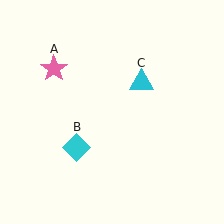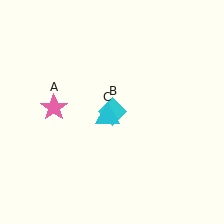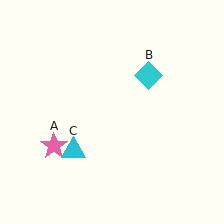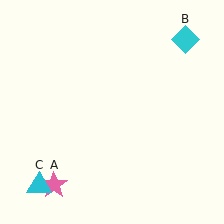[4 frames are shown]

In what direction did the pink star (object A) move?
The pink star (object A) moved down.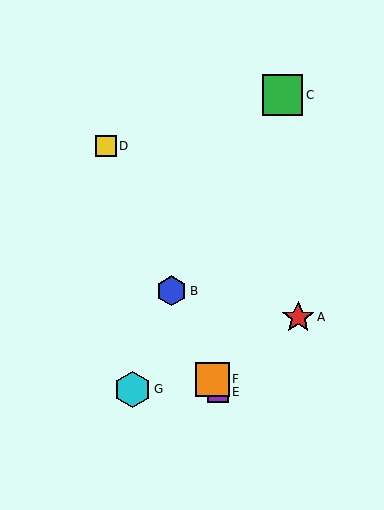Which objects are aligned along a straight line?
Objects B, D, E, F are aligned along a straight line.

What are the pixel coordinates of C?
Object C is at (282, 95).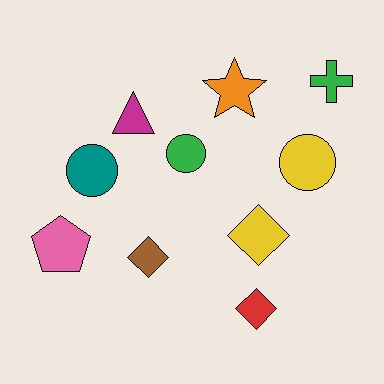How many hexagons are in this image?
There are no hexagons.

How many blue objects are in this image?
There are no blue objects.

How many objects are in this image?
There are 10 objects.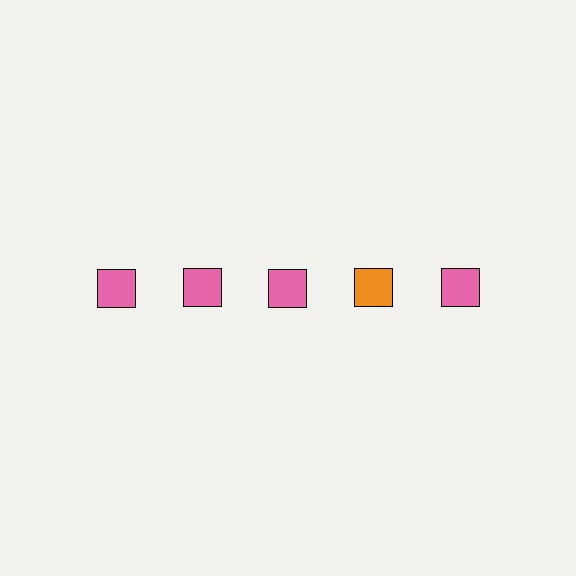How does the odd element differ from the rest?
It has a different color: orange instead of pink.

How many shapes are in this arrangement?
There are 5 shapes arranged in a grid pattern.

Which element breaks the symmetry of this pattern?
The orange square in the top row, second from right column breaks the symmetry. All other shapes are pink squares.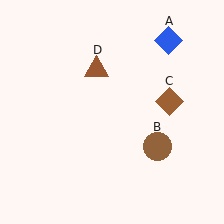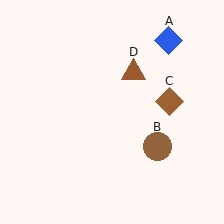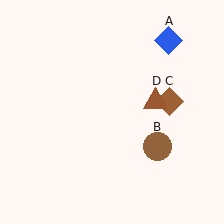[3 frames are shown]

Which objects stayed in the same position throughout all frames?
Blue diamond (object A) and brown circle (object B) and brown diamond (object C) remained stationary.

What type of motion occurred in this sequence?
The brown triangle (object D) rotated clockwise around the center of the scene.